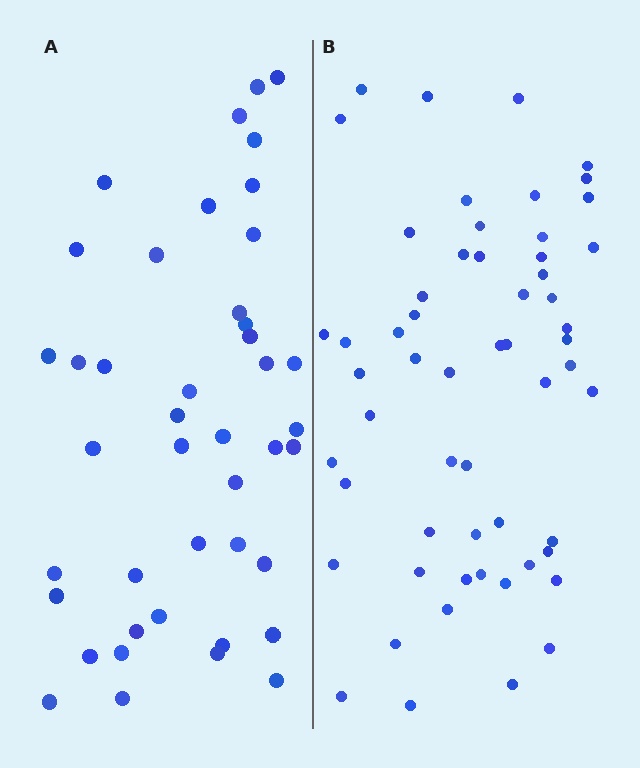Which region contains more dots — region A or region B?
Region B (the right region) has more dots.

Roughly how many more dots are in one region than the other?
Region B has approximately 15 more dots than region A.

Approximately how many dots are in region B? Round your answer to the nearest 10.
About 60 dots. (The exact count is 57, which rounds to 60.)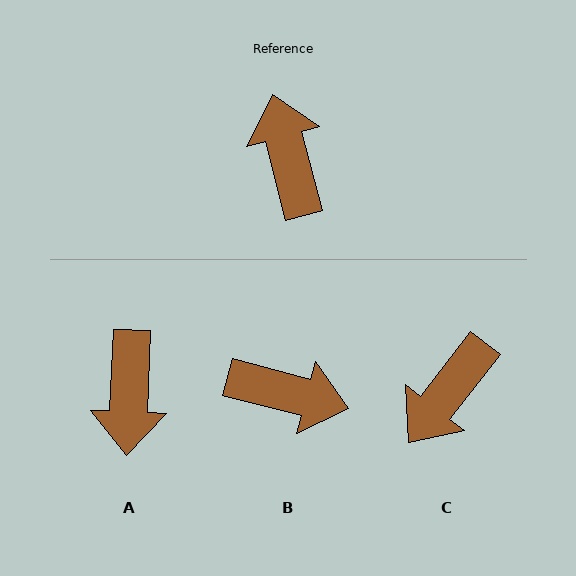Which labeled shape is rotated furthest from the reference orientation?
A, about 163 degrees away.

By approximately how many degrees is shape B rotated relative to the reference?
Approximately 119 degrees clockwise.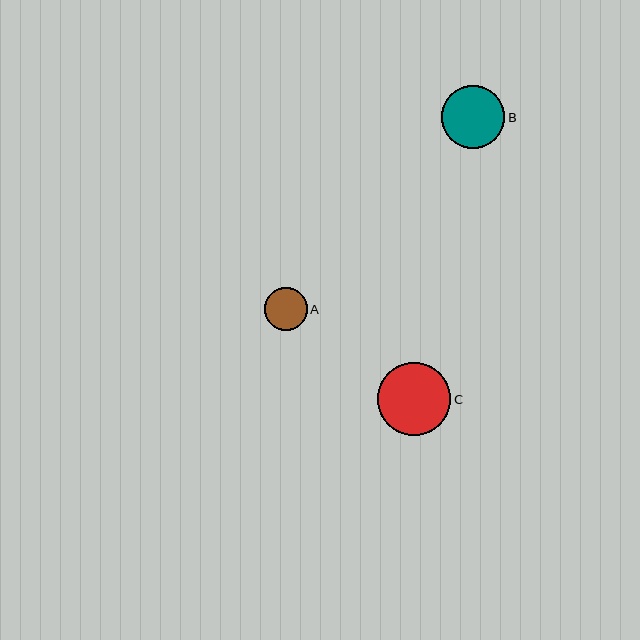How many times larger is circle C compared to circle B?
Circle C is approximately 1.2 times the size of circle B.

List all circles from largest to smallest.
From largest to smallest: C, B, A.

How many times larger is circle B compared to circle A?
Circle B is approximately 1.5 times the size of circle A.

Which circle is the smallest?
Circle A is the smallest with a size of approximately 43 pixels.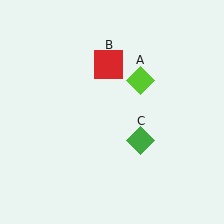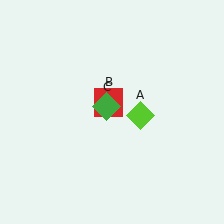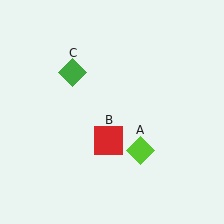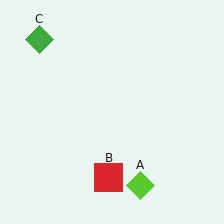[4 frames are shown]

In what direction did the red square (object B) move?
The red square (object B) moved down.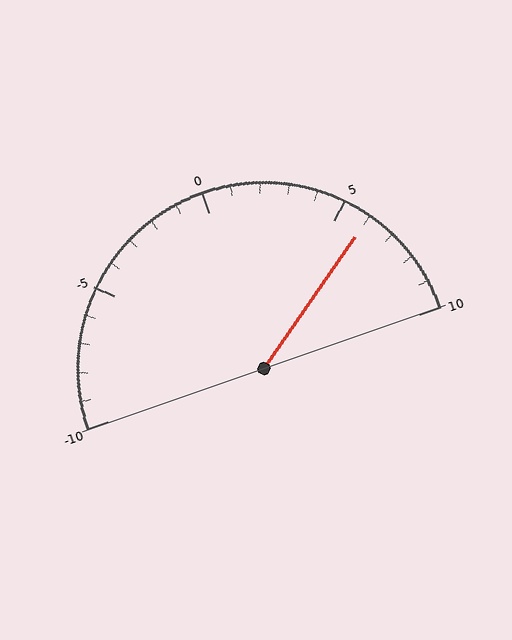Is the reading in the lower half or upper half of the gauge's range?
The reading is in the upper half of the range (-10 to 10).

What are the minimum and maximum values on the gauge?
The gauge ranges from -10 to 10.